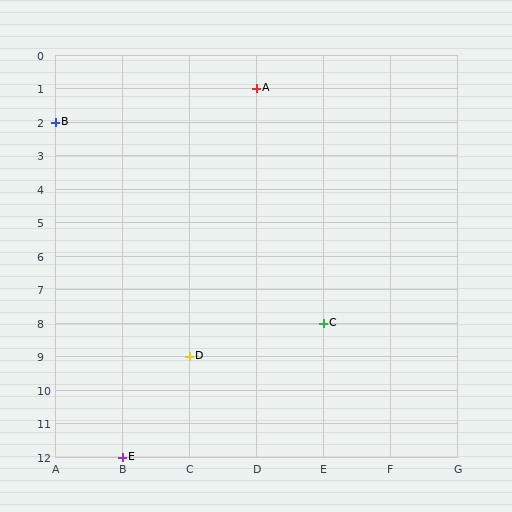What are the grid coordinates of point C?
Point C is at grid coordinates (E, 8).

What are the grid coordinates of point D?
Point D is at grid coordinates (C, 9).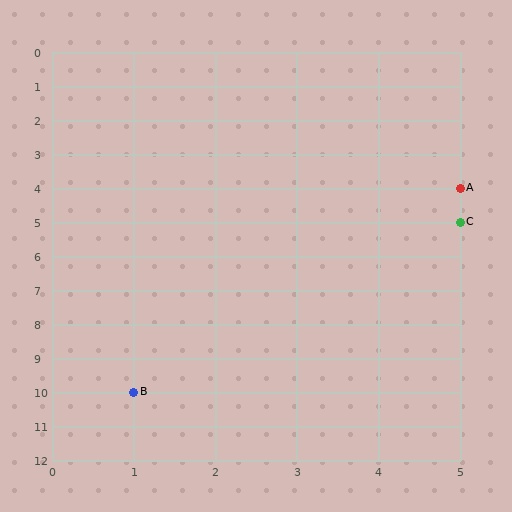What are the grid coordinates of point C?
Point C is at grid coordinates (5, 5).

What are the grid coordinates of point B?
Point B is at grid coordinates (1, 10).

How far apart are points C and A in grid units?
Points C and A are 1 row apart.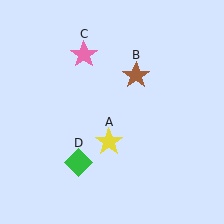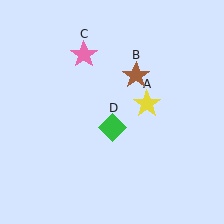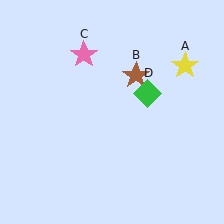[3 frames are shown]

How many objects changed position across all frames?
2 objects changed position: yellow star (object A), green diamond (object D).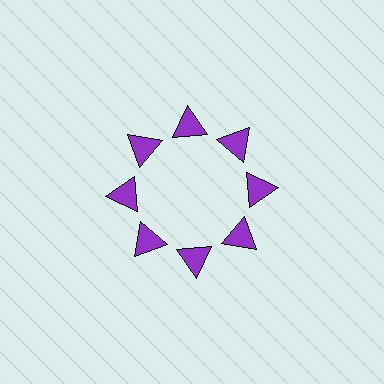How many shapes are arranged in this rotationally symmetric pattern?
There are 8 shapes, arranged in 8 groups of 1.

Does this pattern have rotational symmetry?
Yes, this pattern has 8-fold rotational symmetry. It looks the same after rotating 45 degrees around the center.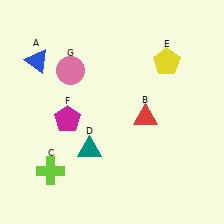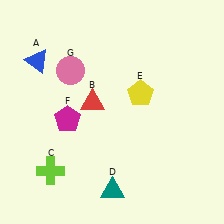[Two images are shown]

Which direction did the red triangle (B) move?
The red triangle (B) moved left.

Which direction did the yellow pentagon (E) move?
The yellow pentagon (E) moved down.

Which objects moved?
The objects that moved are: the red triangle (B), the teal triangle (D), the yellow pentagon (E).